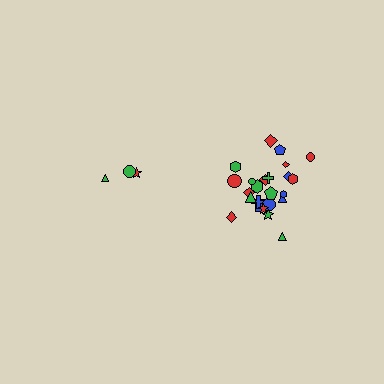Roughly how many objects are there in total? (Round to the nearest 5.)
Roughly 30 objects in total.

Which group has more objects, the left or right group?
The right group.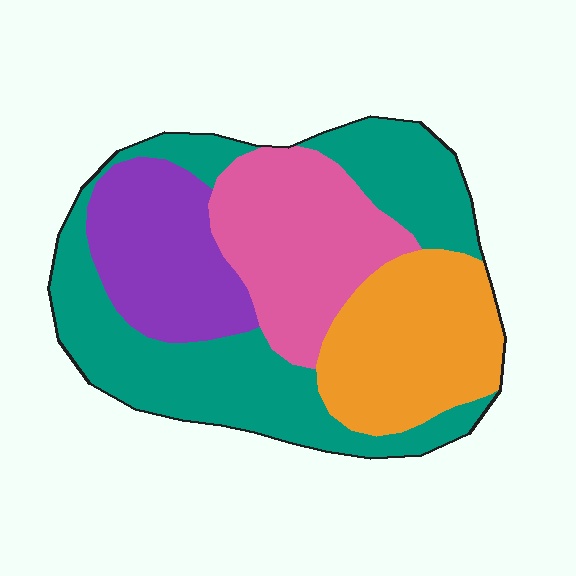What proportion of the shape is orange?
Orange covers 22% of the shape.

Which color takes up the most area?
Teal, at roughly 40%.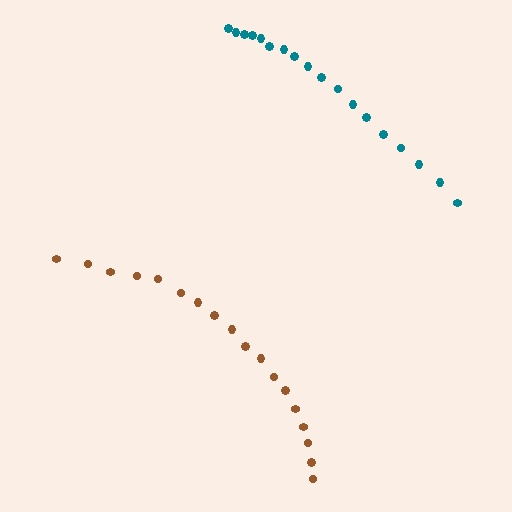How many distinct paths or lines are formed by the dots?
There are 2 distinct paths.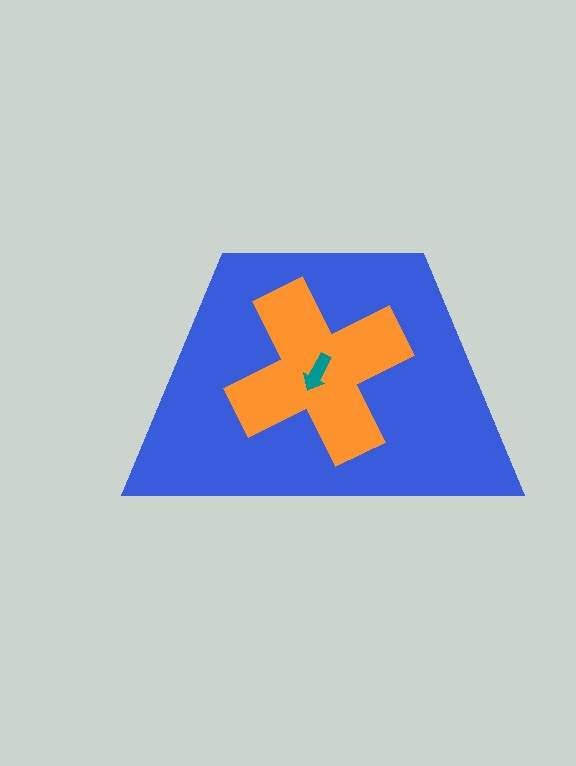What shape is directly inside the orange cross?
The teal arrow.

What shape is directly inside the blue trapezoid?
The orange cross.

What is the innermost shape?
The teal arrow.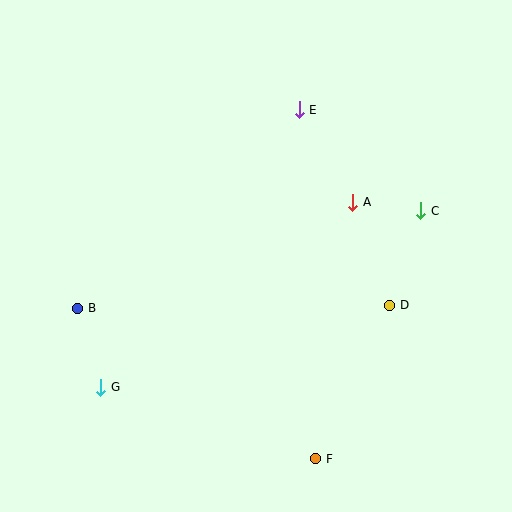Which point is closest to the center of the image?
Point A at (353, 202) is closest to the center.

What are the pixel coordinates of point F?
Point F is at (316, 459).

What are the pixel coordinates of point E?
Point E is at (299, 110).